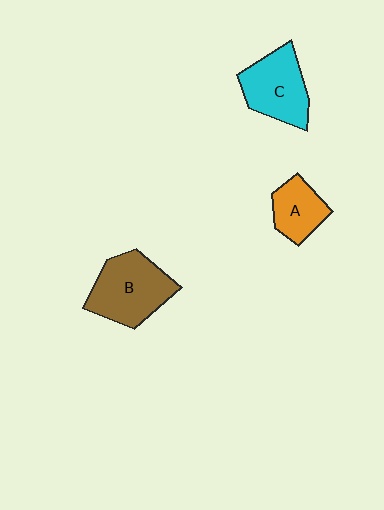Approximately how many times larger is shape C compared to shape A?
Approximately 1.5 times.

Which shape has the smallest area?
Shape A (orange).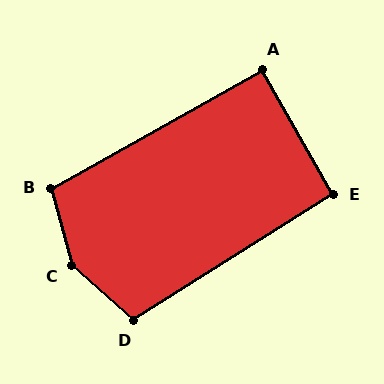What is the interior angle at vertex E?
Approximately 93 degrees (approximately right).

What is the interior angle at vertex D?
Approximately 106 degrees (obtuse).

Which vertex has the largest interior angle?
C, at approximately 147 degrees.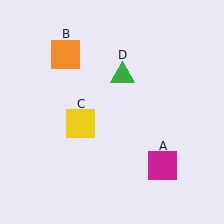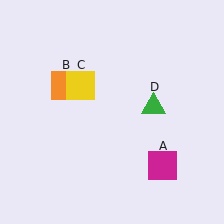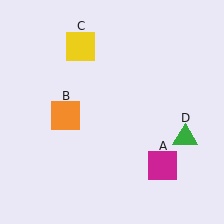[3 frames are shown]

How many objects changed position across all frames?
3 objects changed position: orange square (object B), yellow square (object C), green triangle (object D).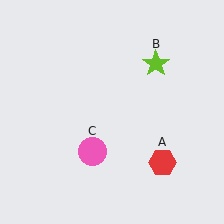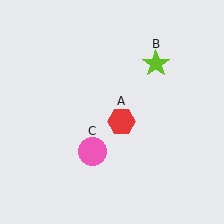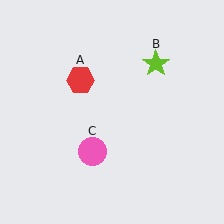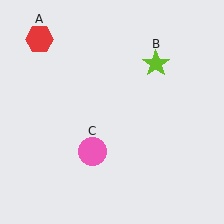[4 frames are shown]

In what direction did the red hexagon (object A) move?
The red hexagon (object A) moved up and to the left.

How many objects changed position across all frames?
1 object changed position: red hexagon (object A).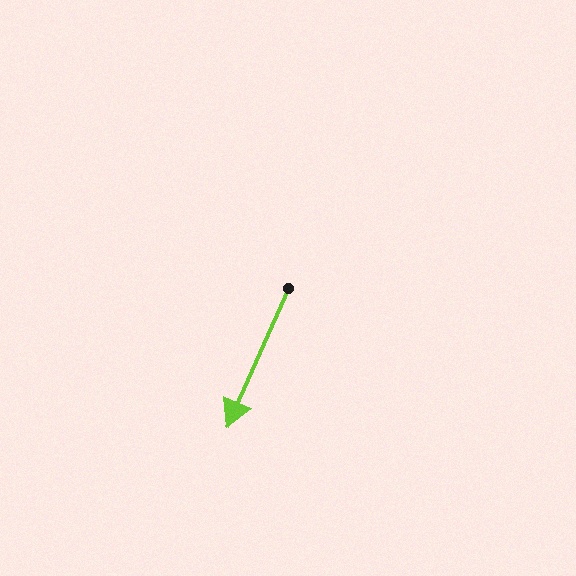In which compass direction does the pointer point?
Southwest.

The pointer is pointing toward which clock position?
Roughly 7 o'clock.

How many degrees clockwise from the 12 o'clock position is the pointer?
Approximately 204 degrees.